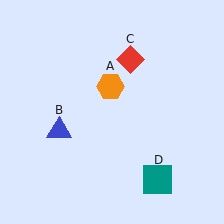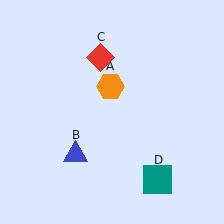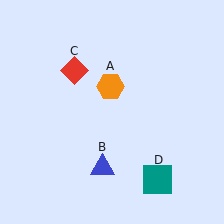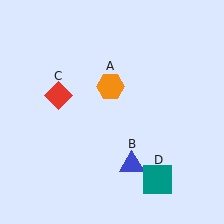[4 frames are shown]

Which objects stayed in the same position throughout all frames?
Orange hexagon (object A) and teal square (object D) remained stationary.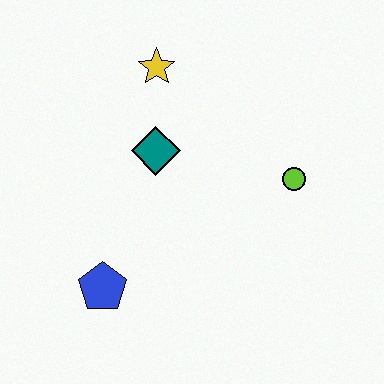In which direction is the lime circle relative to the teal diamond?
The lime circle is to the right of the teal diamond.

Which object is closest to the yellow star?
The teal diamond is closest to the yellow star.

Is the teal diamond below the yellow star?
Yes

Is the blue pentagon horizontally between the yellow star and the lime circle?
No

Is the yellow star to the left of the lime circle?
Yes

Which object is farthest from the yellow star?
The blue pentagon is farthest from the yellow star.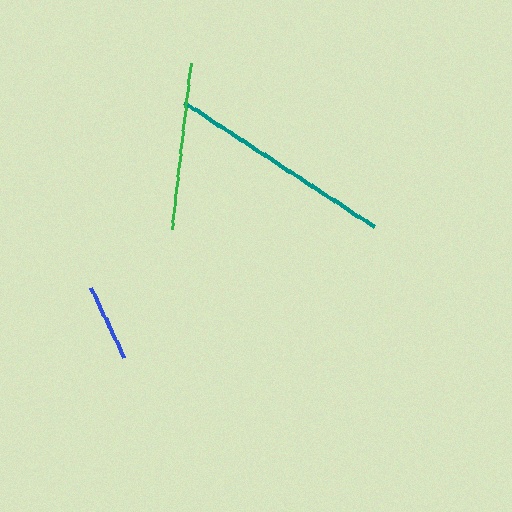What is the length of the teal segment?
The teal segment is approximately 227 pixels long.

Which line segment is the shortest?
The blue line is the shortest at approximately 77 pixels.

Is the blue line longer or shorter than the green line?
The green line is longer than the blue line.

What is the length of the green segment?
The green segment is approximately 167 pixels long.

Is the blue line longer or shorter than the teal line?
The teal line is longer than the blue line.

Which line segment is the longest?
The teal line is the longest at approximately 227 pixels.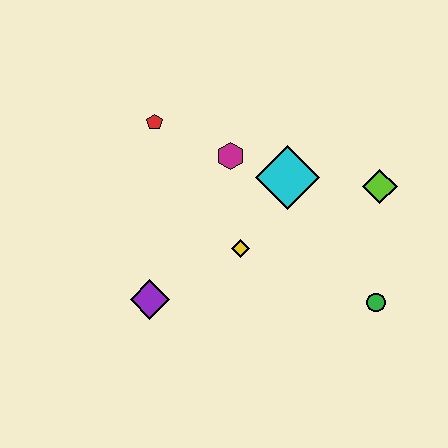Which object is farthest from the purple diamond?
The lime diamond is farthest from the purple diamond.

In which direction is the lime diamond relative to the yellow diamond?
The lime diamond is to the right of the yellow diamond.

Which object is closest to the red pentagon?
The magenta hexagon is closest to the red pentagon.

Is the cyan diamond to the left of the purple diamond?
No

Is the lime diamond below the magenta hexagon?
Yes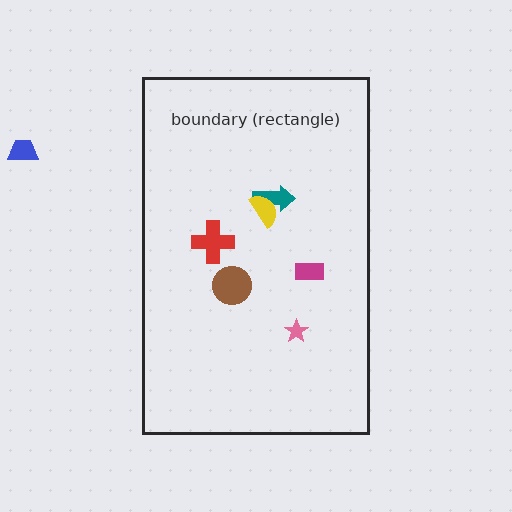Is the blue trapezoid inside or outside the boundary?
Outside.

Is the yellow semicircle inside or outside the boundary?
Inside.